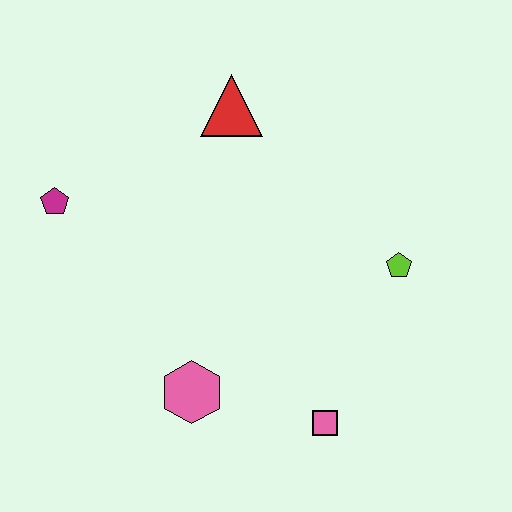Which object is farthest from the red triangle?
The pink square is farthest from the red triangle.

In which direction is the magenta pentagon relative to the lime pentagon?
The magenta pentagon is to the left of the lime pentagon.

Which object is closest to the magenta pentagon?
The red triangle is closest to the magenta pentagon.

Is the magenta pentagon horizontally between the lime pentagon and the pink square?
No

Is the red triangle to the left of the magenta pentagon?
No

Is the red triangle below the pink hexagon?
No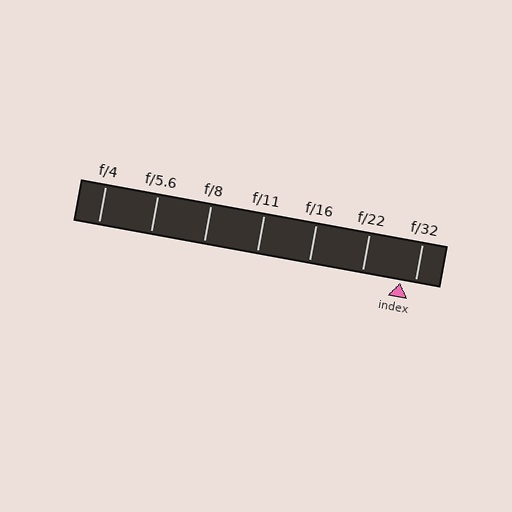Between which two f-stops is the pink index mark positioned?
The index mark is between f/22 and f/32.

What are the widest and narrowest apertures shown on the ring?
The widest aperture shown is f/4 and the narrowest is f/32.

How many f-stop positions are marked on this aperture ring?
There are 7 f-stop positions marked.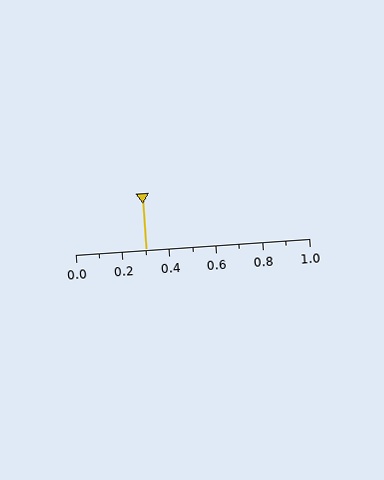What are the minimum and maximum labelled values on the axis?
The axis runs from 0.0 to 1.0.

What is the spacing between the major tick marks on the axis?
The major ticks are spaced 0.2 apart.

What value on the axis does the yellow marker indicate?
The marker indicates approximately 0.3.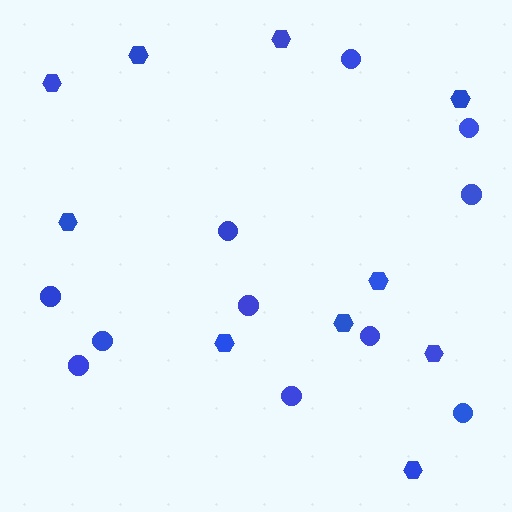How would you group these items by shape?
There are 2 groups: one group of hexagons (10) and one group of circles (11).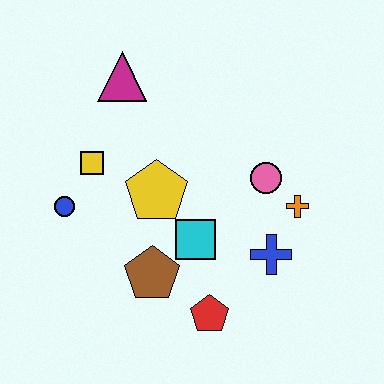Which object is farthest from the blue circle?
The orange cross is farthest from the blue circle.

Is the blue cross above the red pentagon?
Yes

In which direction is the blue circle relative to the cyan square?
The blue circle is to the left of the cyan square.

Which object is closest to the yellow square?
The blue circle is closest to the yellow square.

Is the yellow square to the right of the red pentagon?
No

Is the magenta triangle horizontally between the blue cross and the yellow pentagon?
No